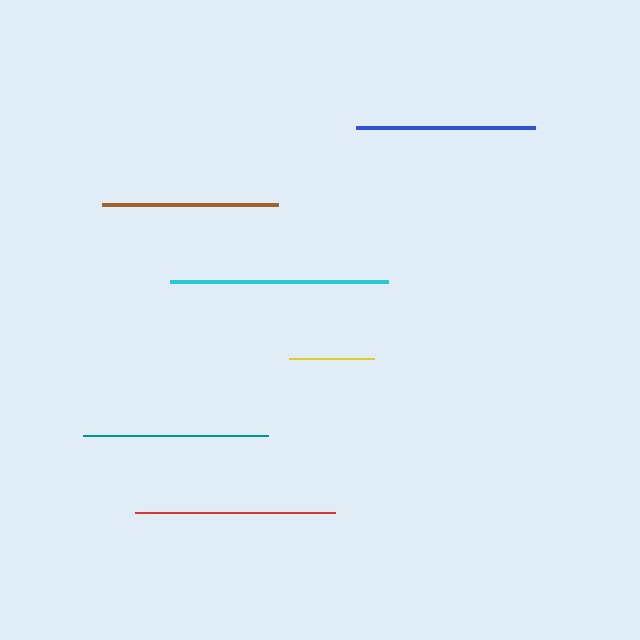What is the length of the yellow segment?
The yellow segment is approximately 85 pixels long.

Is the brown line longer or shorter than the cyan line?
The cyan line is longer than the brown line.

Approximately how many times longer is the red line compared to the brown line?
The red line is approximately 1.1 times the length of the brown line.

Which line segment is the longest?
The cyan line is the longest at approximately 218 pixels.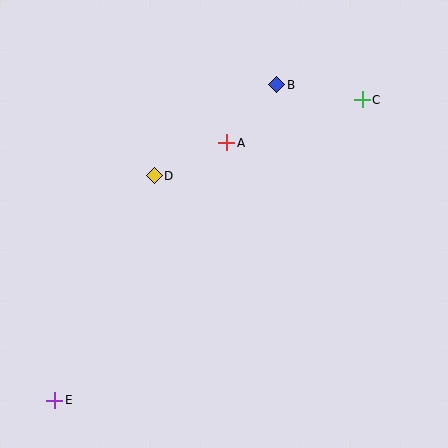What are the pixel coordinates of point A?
Point A is at (227, 143).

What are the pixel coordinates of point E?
Point E is at (55, 400).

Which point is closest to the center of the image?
Point A at (227, 143) is closest to the center.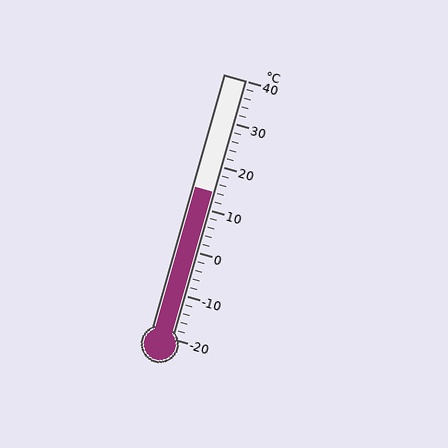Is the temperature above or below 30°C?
The temperature is below 30°C.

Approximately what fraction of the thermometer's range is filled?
The thermometer is filled to approximately 55% of its range.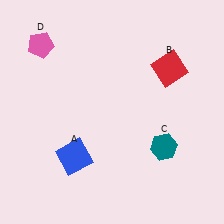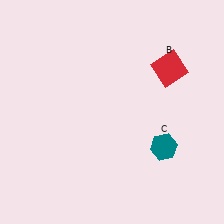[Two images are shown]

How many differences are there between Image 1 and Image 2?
There are 2 differences between the two images.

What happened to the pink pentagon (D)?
The pink pentagon (D) was removed in Image 2. It was in the top-left area of Image 1.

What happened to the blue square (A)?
The blue square (A) was removed in Image 2. It was in the bottom-left area of Image 1.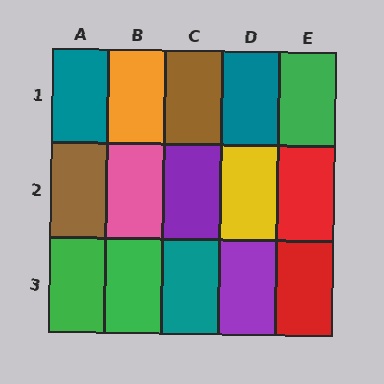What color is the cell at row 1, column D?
Teal.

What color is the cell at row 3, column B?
Green.